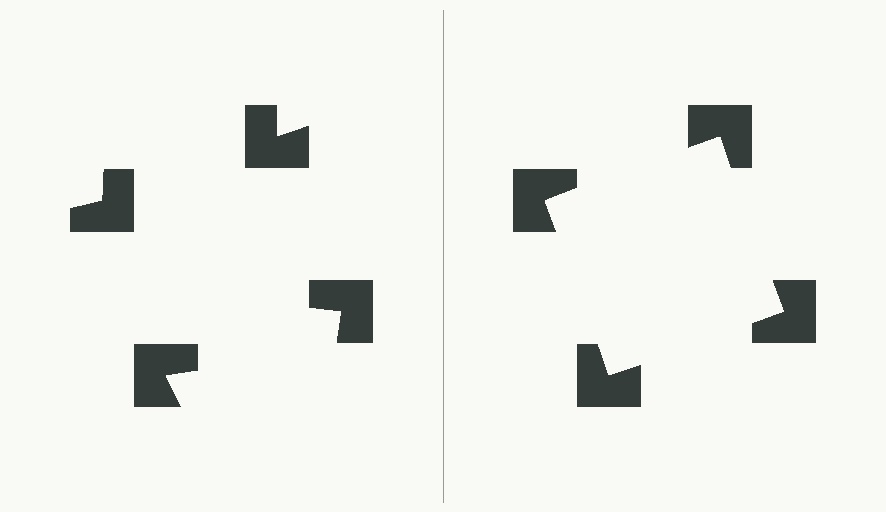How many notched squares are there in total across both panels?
8 — 4 on each side.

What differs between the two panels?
The notched squares are positioned identically on both sides; only the wedge orientations differ. On the right they align to a square; on the left they are misaligned.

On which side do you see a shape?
An illusory square appears on the right side. On the left side the wedge cuts are rotated, so no coherent shape forms.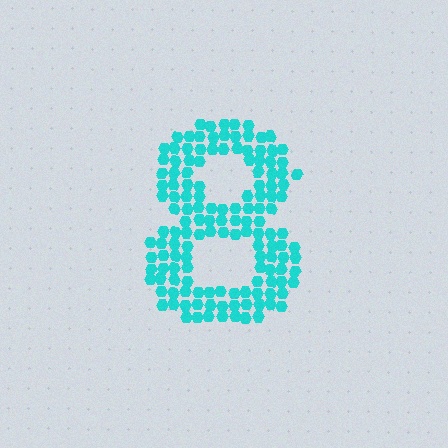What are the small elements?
The small elements are hexagons.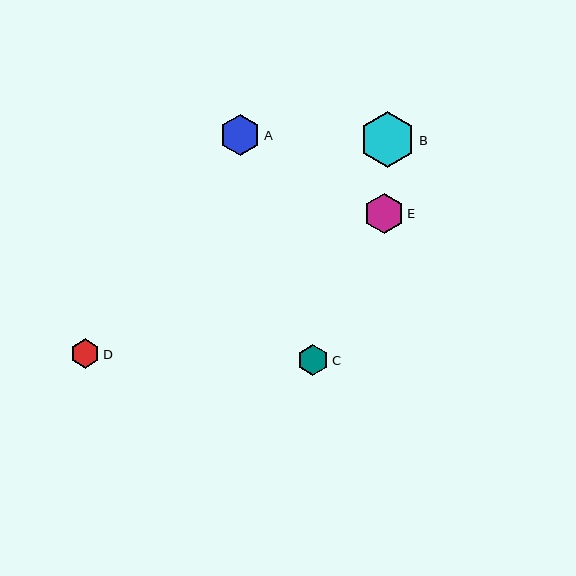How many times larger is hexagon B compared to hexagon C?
Hexagon B is approximately 1.8 times the size of hexagon C.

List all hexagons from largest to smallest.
From largest to smallest: B, A, E, C, D.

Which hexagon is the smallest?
Hexagon D is the smallest with a size of approximately 29 pixels.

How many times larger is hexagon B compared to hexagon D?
Hexagon B is approximately 1.9 times the size of hexagon D.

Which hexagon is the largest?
Hexagon B is the largest with a size of approximately 56 pixels.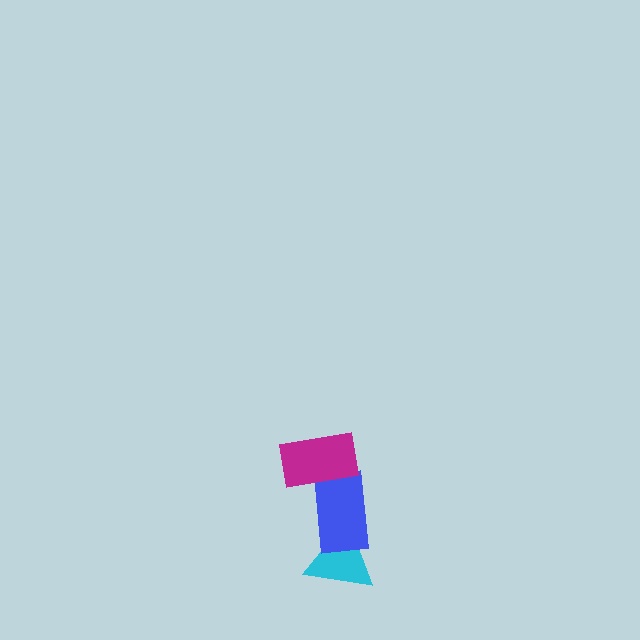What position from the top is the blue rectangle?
The blue rectangle is 2nd from the top.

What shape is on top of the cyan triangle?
The blue rectangle is on top of the cyan triangle.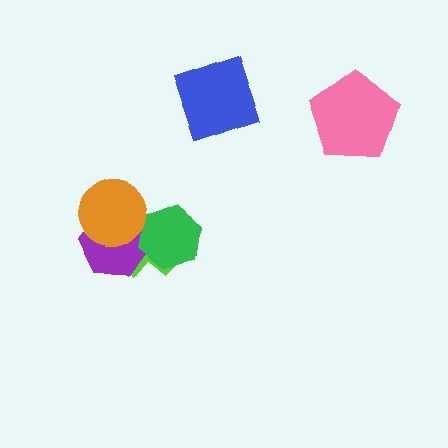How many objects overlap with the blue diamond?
0 objects overlap with the blue diamond.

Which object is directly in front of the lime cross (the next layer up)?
The purple hexagon is directly in front of the lime cross.